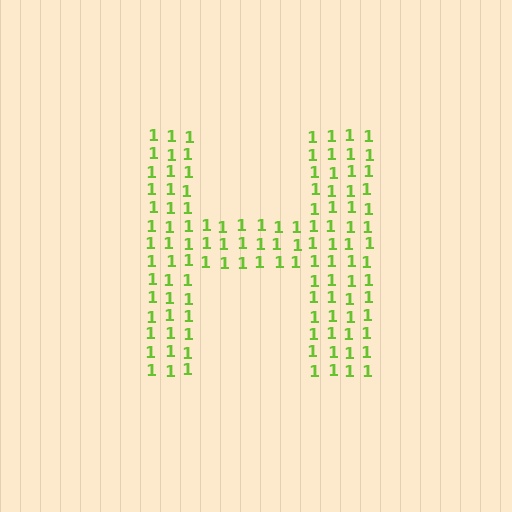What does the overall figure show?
The overall figure shows the letter H.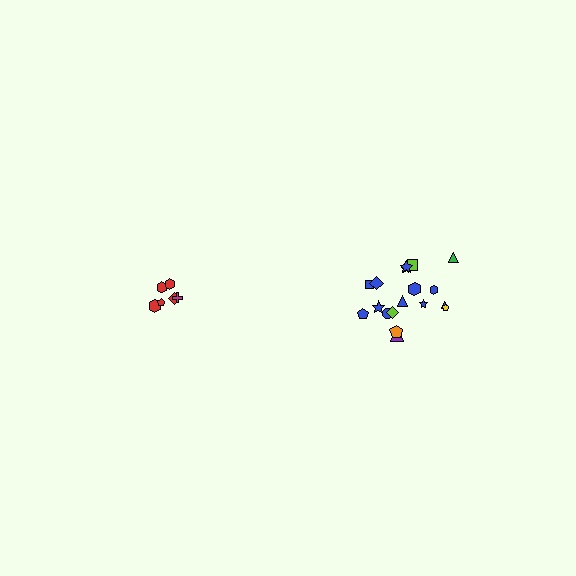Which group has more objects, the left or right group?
The right group.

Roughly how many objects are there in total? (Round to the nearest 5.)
Roughly 25 objects in total.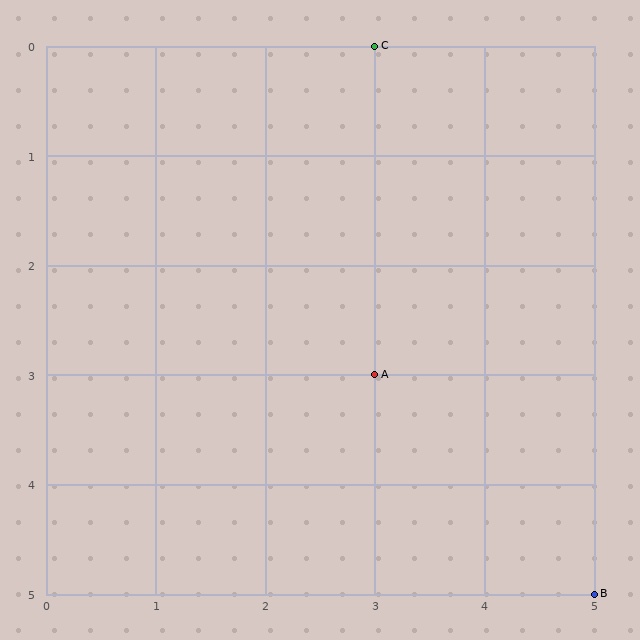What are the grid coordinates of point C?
Point C is at grid coordinates (3, 0).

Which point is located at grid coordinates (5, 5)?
Point B is at (5, 5).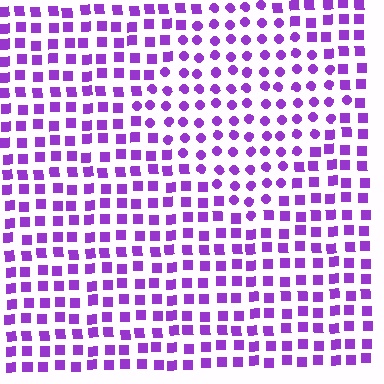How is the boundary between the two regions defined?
The boundary is defined by a change in element shape: circles inside vs. squares outside. All elements share the same color and spacing.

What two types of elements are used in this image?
The image uses circles inside the diamond region and squares outside it.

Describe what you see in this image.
The image is filled with small purple elements arranged in a uniform grid. A diamond-shaped region contains circles, while the surrounding area contains squares. The boundary is defined purely by the change in element shape.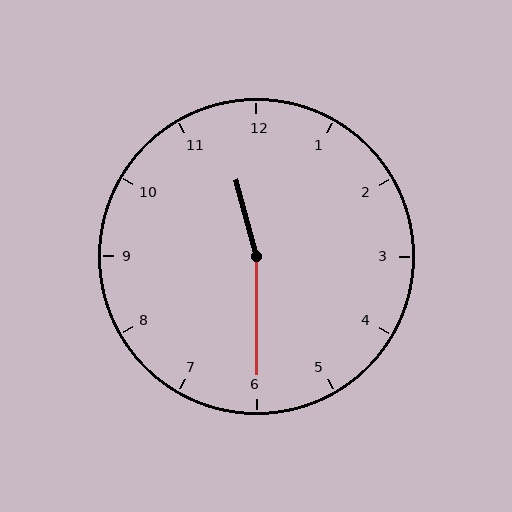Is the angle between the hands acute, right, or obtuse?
It is obtuse.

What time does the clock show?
11:30.